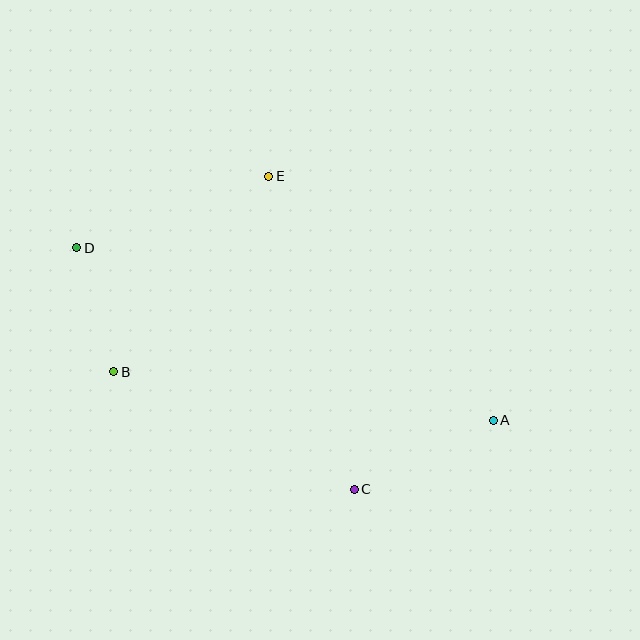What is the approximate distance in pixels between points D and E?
The distance between D and E is approximately 205 pixels.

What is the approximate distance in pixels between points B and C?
The distance between B and C is approximately 268 pixels.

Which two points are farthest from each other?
Points A and D are farthest from each other.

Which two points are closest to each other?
Points B and D are closest to each other.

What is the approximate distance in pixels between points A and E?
The distance between A and E is approximately 331 pixels.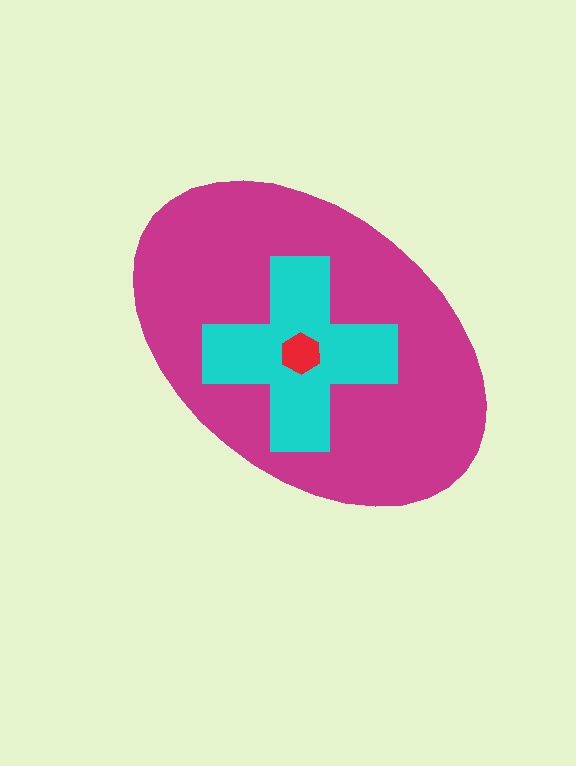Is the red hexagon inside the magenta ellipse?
Yes.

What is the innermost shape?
The red hexagon.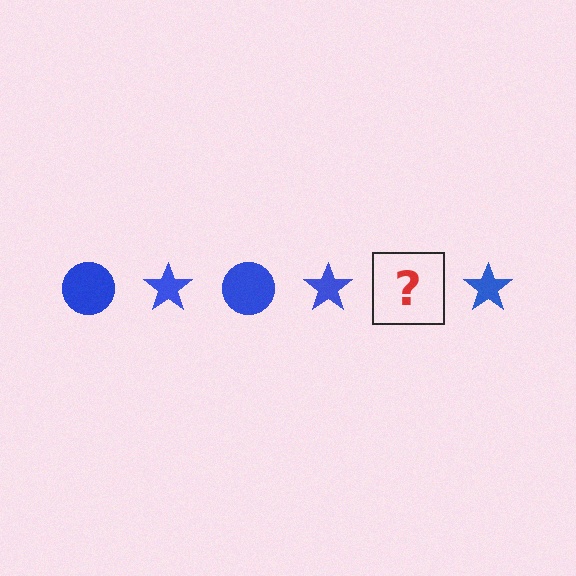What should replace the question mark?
The question mark should be replaced with a blue circle.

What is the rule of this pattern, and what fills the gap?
The rule is that the pattern cycles through circle, star shapes in blue. The gap should be filled with a blue circle.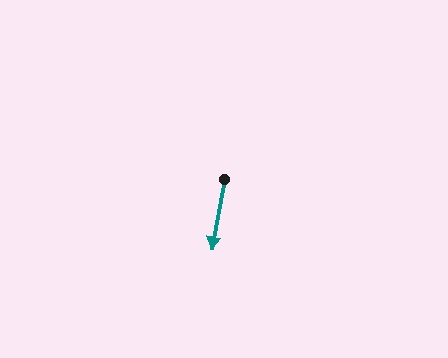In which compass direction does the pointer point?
South.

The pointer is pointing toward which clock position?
Roughly 6 o'clock.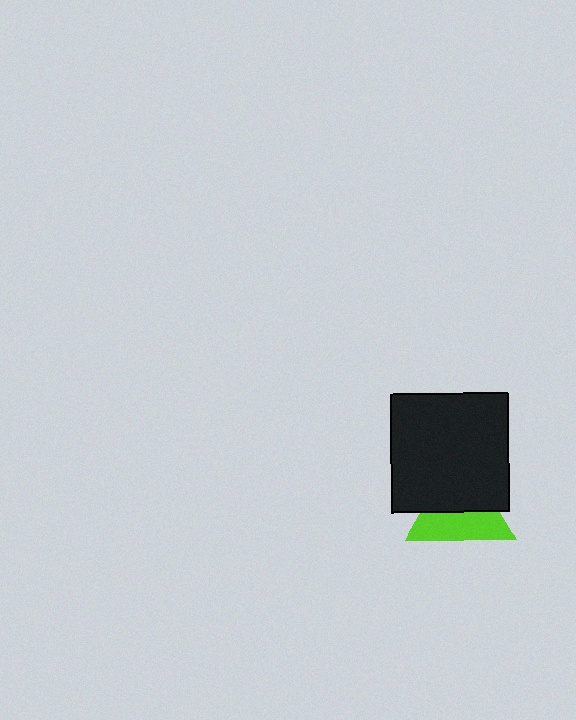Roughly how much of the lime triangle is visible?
About half of it is visible (roughly 49%).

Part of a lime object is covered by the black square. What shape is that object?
It is a triangle.